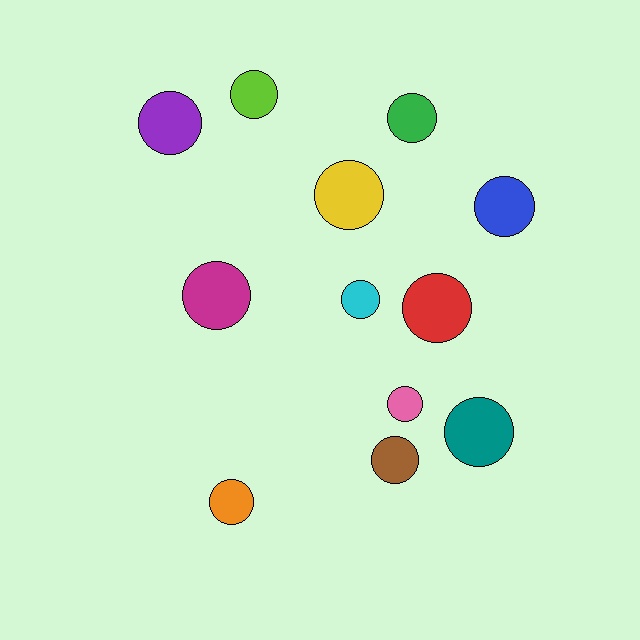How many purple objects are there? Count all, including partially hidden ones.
There is 1 purple object.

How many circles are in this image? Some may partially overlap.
There are 12 circles.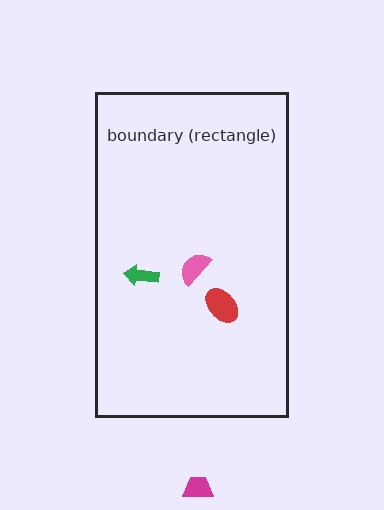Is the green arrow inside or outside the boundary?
Inside.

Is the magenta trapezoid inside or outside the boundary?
Outside.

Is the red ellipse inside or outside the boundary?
Inside.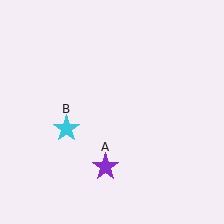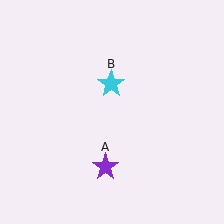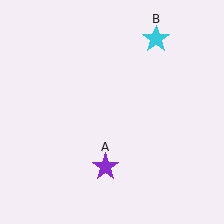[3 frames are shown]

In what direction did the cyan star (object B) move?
The cyan star (object B) moved up and to the right.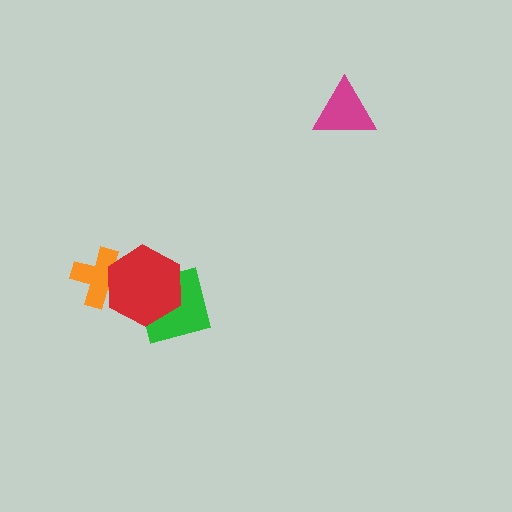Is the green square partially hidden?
Yes, it is partially covered by another shape.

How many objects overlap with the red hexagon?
2 objects overlap with the red hexagon.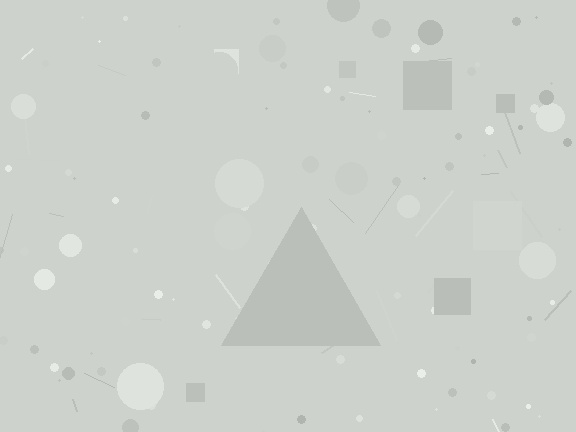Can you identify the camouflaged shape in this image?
The camouflaged shape is a triangle.